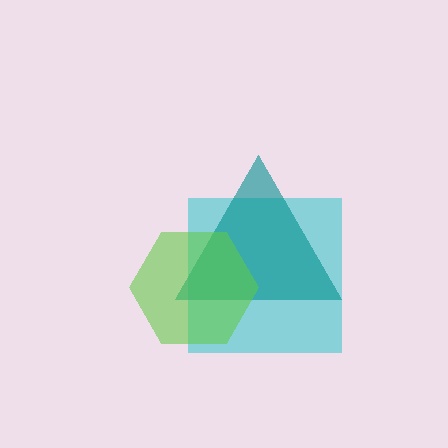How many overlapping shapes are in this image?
There are 3 overlapping shapes in the image.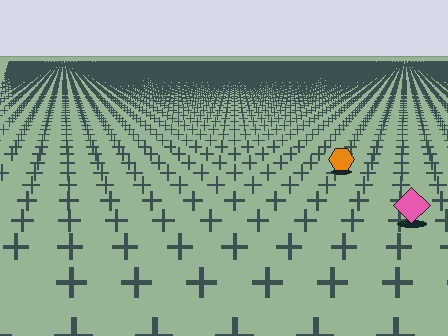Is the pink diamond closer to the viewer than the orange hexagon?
Yes. The pink diamond is closer — you can tell from the texture gradient: the ground texture is coarser near it.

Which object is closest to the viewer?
The pink diamond is closest. The texture marks near it are larger and more spread out.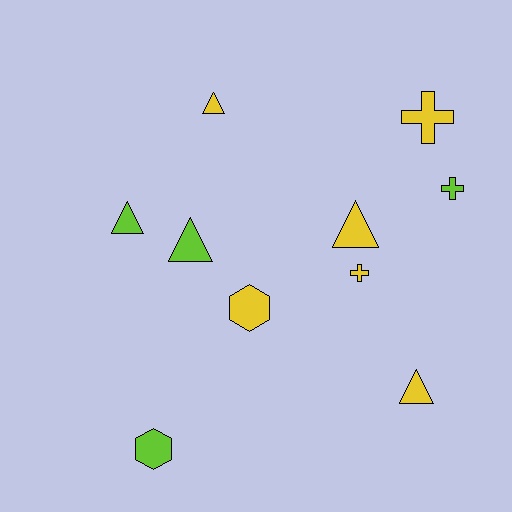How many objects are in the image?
There are 10 objects.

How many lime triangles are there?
There are 2 lime triangles.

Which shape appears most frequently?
Triangle, with 5 objects.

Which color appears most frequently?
Yellow, with 6 objects.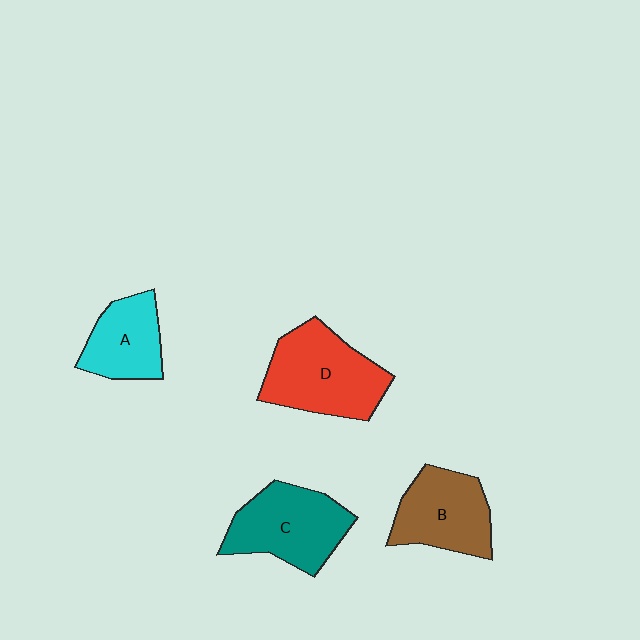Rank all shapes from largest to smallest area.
From largest to smallest: D (red), C (teal), B (brown), A (cyan).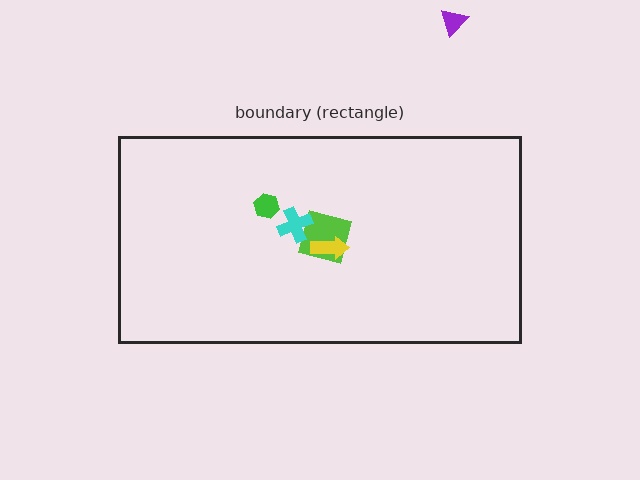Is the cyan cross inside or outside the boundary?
Inside.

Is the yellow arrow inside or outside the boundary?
Inside.